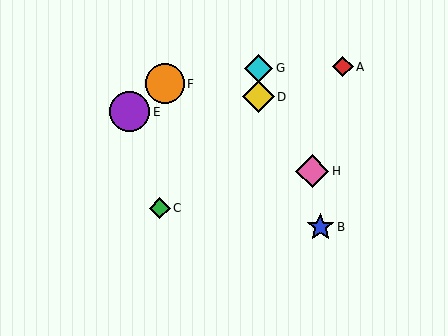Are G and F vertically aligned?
No, G is at x≈258 and F is at x≈165.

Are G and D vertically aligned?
Yes, both are at x≈258.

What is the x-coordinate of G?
Object G is at x≈258.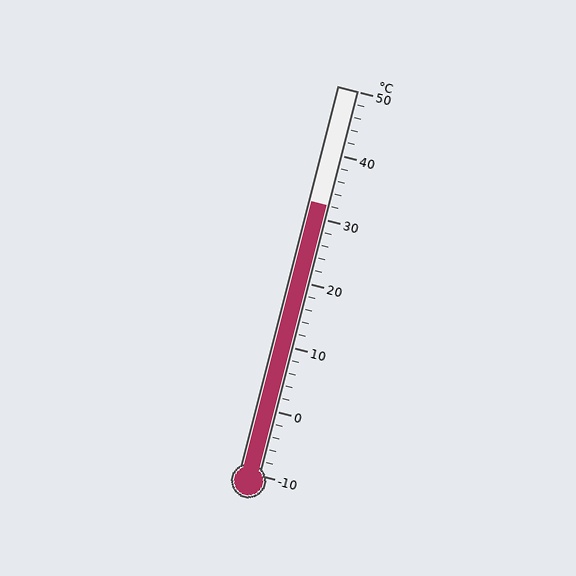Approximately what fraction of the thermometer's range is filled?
The thermometer is filled to approximately 70% of its range.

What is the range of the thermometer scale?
The thermometer scale ranges from -10°C to 50°C.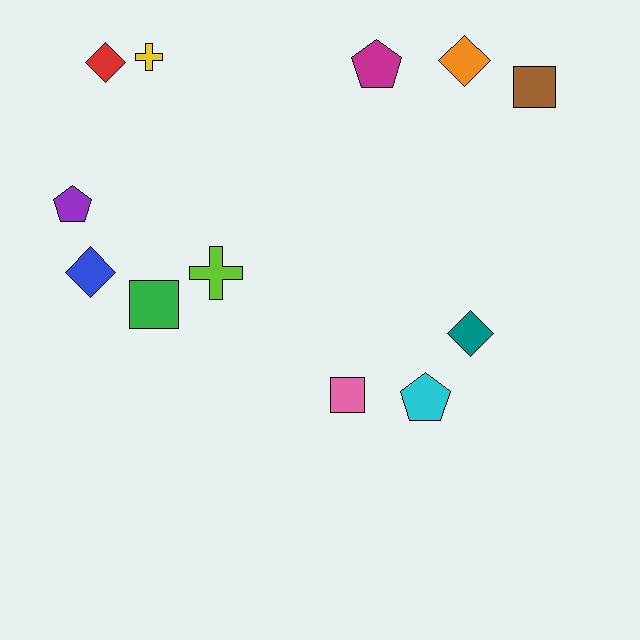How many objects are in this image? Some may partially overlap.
There are 12 objects.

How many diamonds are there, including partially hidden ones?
There are 4 diamonds.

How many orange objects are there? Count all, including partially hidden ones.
There is 1 orange object.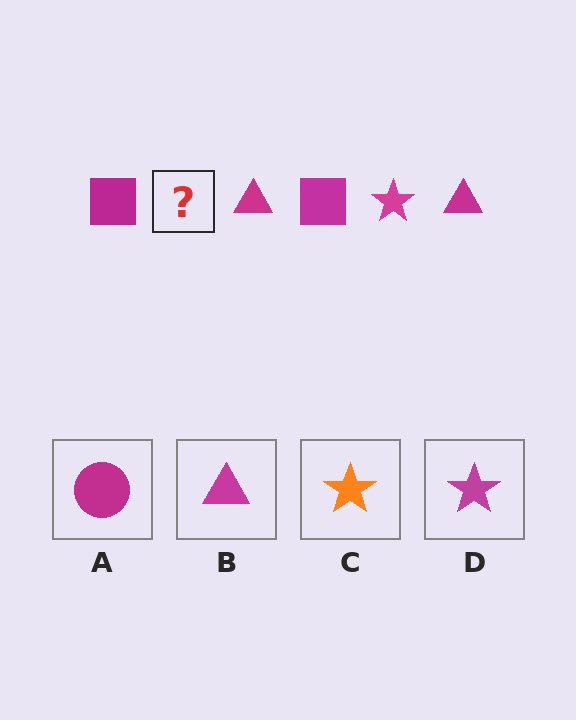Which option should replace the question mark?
Option D.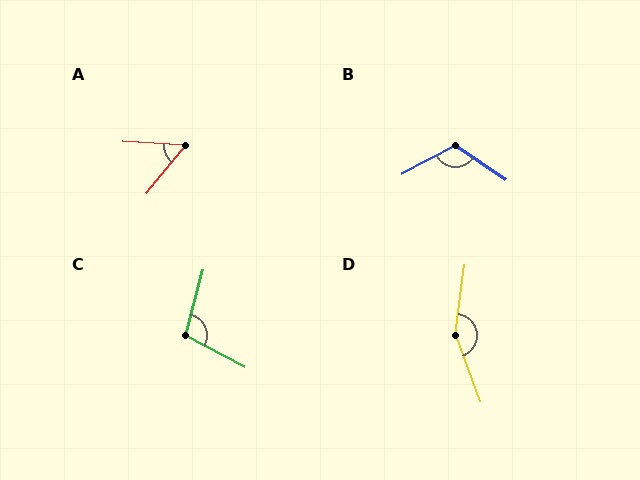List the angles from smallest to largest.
A (54°), C (103°), B (118°), D (152°).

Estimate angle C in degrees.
Approximately 103 degrees.